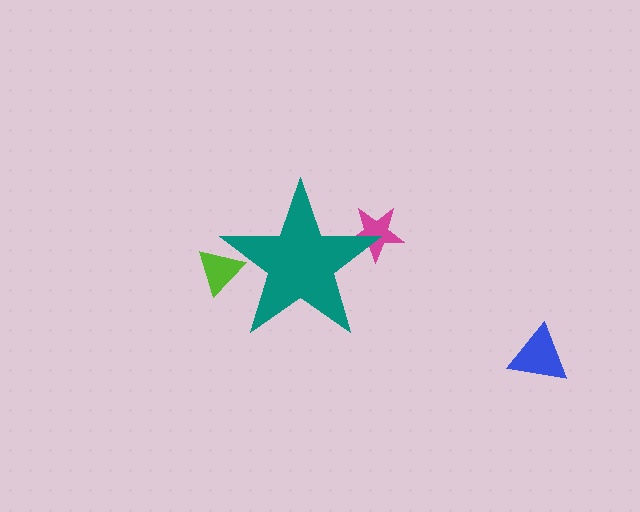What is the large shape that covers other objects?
A teal star.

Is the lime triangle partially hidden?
Yes, the lime triangle is partially hidden behind the teal star.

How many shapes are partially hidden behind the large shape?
2 shapes are partially hidden.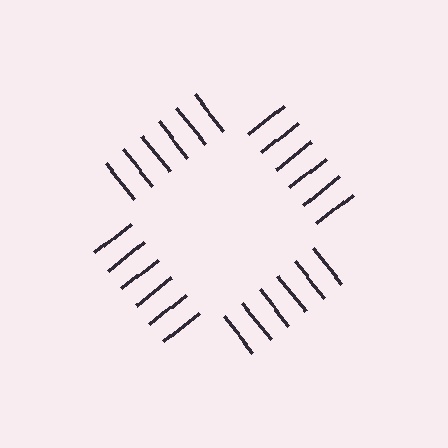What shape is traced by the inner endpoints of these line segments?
An illusory square — the line segments terminate on its edges but no continuous stroke is drawn.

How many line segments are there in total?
24 — 6 along each of the 4 edges.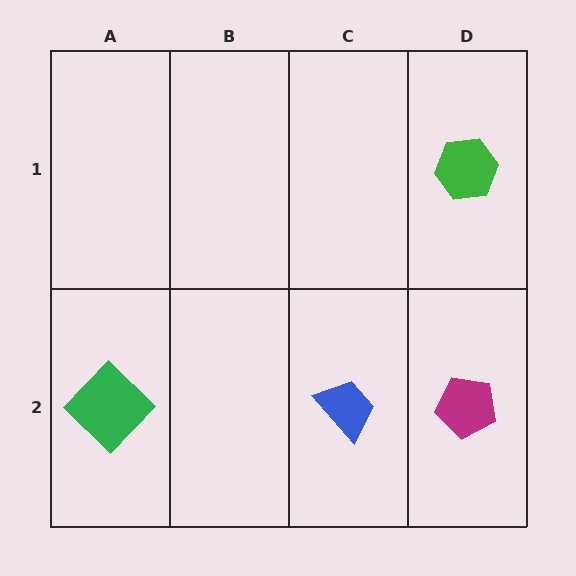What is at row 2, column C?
A blue trapezoid.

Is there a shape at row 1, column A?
No, that cell is empty.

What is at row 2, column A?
A green diamond.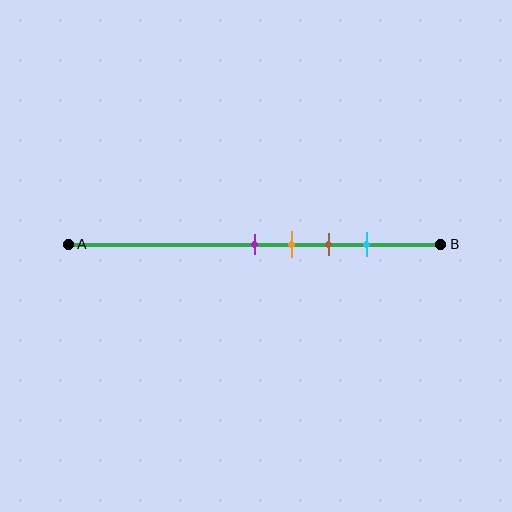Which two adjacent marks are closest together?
The purple and orange marks are the closest adjacent pair.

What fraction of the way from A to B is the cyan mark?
The cyan mark is approximately 80% (0.8) of the way from A to B.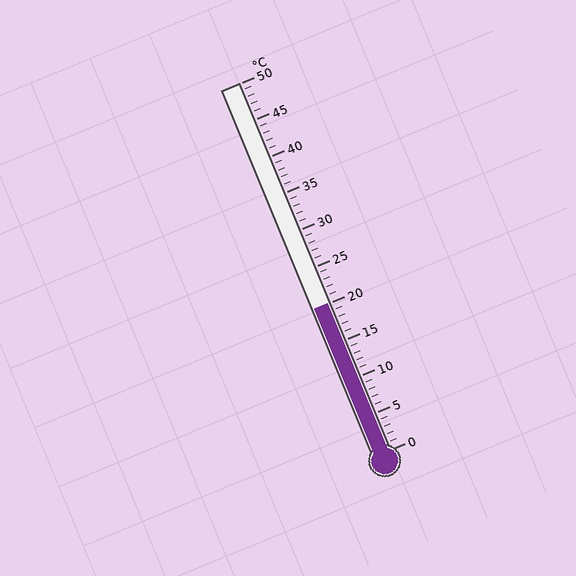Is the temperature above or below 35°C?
The temperature is below 35°C.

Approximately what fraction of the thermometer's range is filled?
The thermometer is filled to approximately 40% of its range.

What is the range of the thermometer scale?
The thermometer scale ranges from 0°C to 50°C.